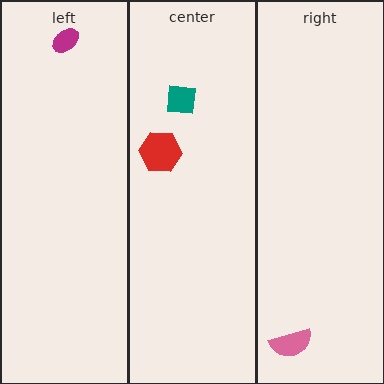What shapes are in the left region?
The magenta ellipse.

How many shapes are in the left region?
1.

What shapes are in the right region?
The pink semicircle.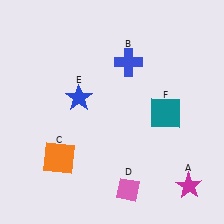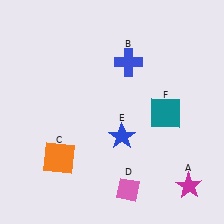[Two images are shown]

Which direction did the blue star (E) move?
The blue star (E) moved right.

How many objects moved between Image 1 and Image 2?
1 object moved between the two images.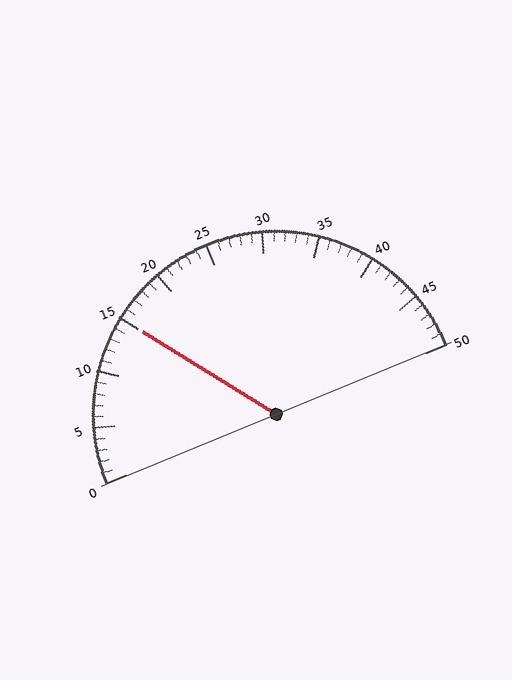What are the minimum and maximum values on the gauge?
The gauge ranges from 0 to 50.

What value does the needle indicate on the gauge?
The needle indicates approximately 15.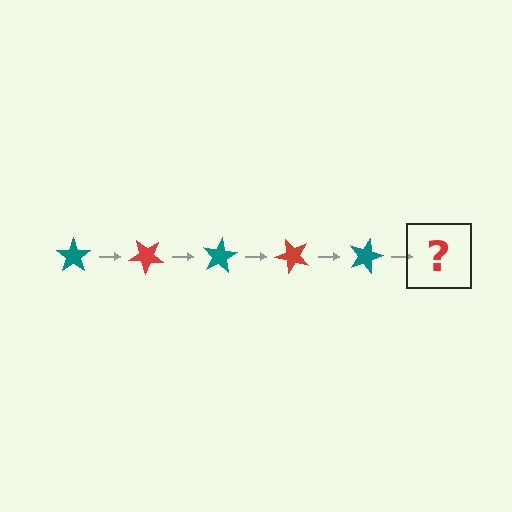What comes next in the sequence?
The next element should be a red star, rotated 200 degrees from the start.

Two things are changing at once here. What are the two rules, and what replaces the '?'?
The two rules are that it rotates 40 degrees each step and the color cycles through teal and red. The '?' should be a red star, rotated 200 degrees from the start.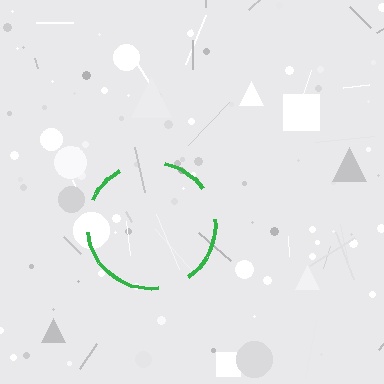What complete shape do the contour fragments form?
The contour fragments form a circle.